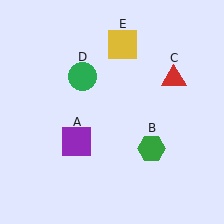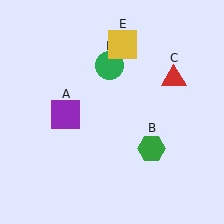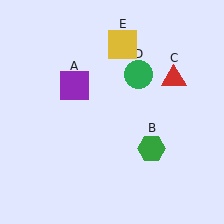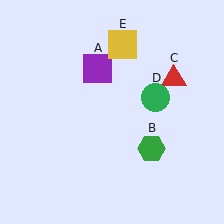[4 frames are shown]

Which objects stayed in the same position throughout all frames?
Green hexagon (object B) and red triangle (object C) and yellow square (object E) remained stationary.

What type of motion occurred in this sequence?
The purple square (object A), green circle (object D) rotated clockwise around the center of the scene.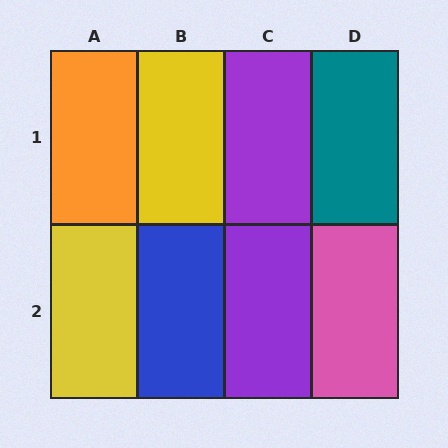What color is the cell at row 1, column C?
Purple.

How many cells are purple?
2 cells are purple.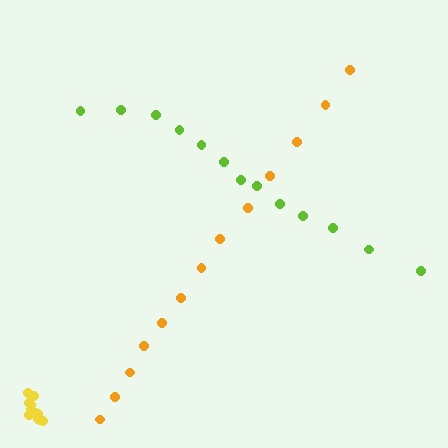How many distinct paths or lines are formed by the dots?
There are 3 distinct paths.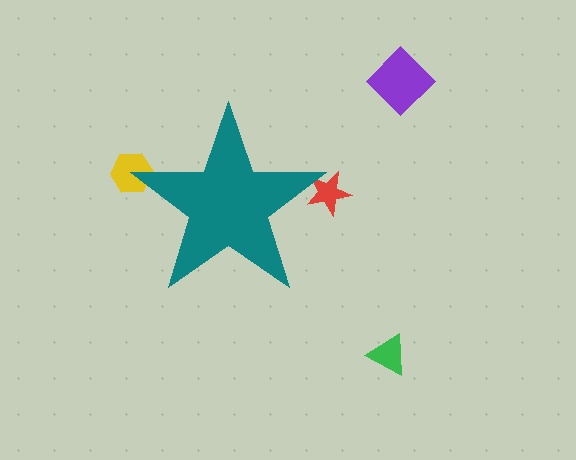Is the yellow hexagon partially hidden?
Yes, the yellow hexagon is partially hidden behind the teal star.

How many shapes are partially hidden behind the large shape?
2 shapes are partially hidden.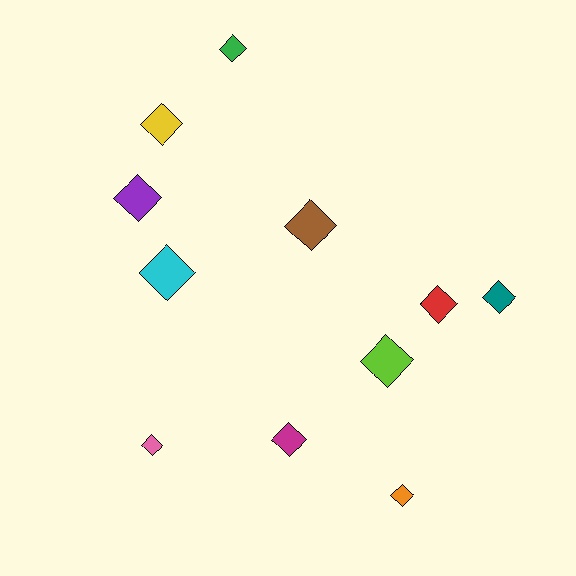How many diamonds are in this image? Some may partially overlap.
There are 11 diamonds.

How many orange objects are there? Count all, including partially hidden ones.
There is 1 orange object.